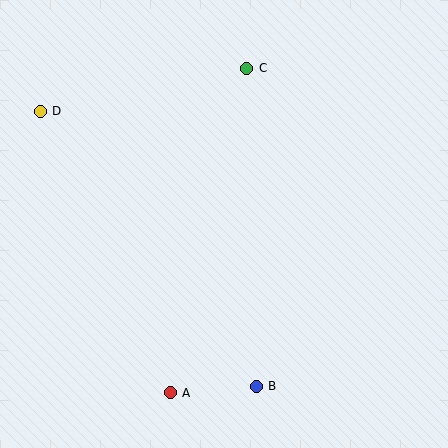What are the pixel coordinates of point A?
Point A is at (170, 393).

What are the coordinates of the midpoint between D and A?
The midpoint between D and A is at (105, 252).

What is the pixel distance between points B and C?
The distance between B and C is 318 pixels.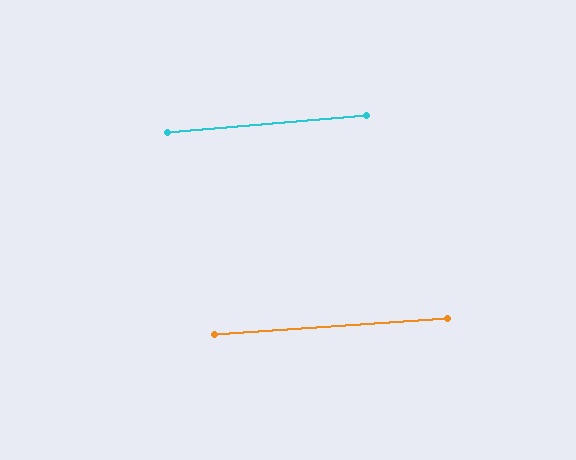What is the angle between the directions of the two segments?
Approximately 1 degree.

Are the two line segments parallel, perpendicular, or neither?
Parallel — their directions differ by only 1.0°.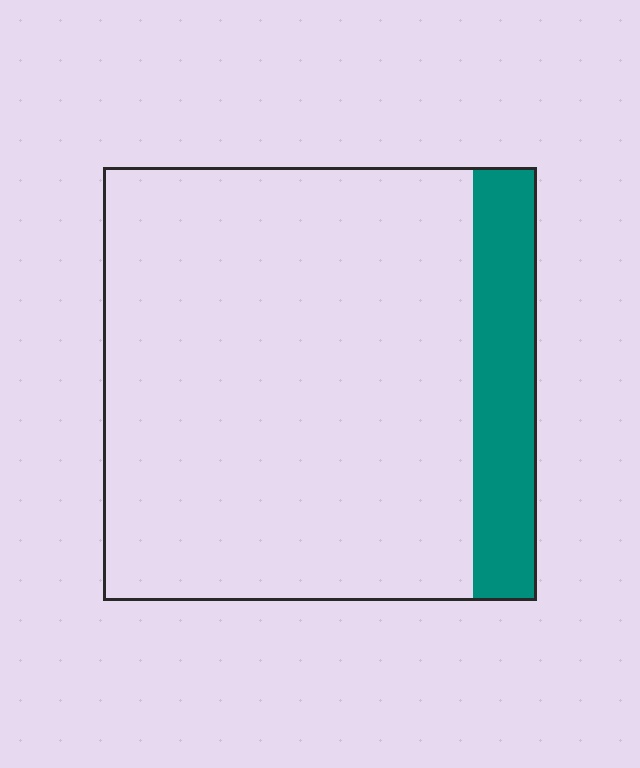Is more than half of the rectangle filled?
No.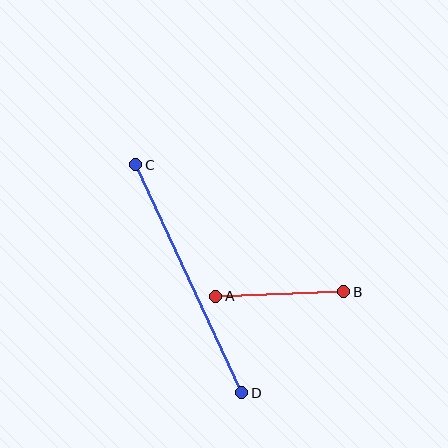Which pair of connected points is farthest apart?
Points C and D are farthest apart.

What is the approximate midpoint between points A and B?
The midpoint is at approximately (280, 294) pixels.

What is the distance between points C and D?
The distance is approximately 251 pixels.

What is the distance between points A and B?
The distance is approximately 128 pixels.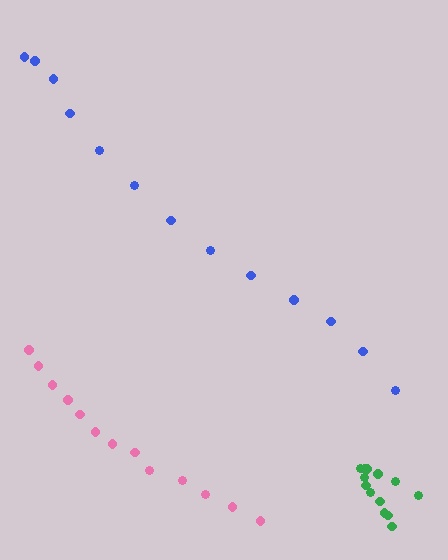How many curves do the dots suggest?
There are 3 distinct paths.